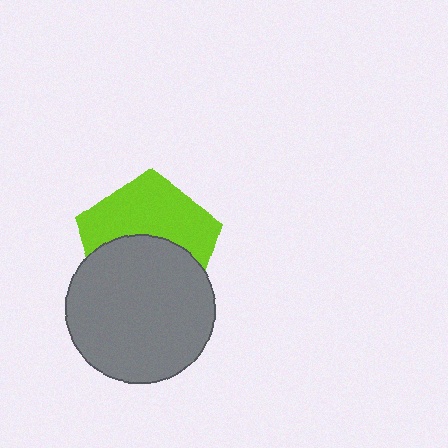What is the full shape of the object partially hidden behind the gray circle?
The partially hidden object is a lime pentagon.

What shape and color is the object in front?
The object in front is a gray circle.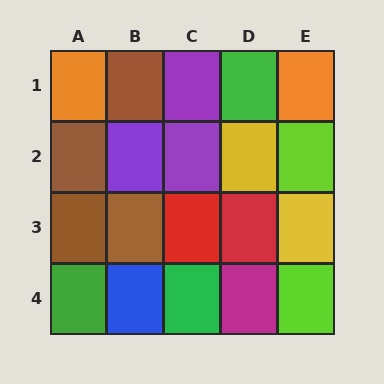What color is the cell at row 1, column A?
Orange.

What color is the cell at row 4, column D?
Magenta.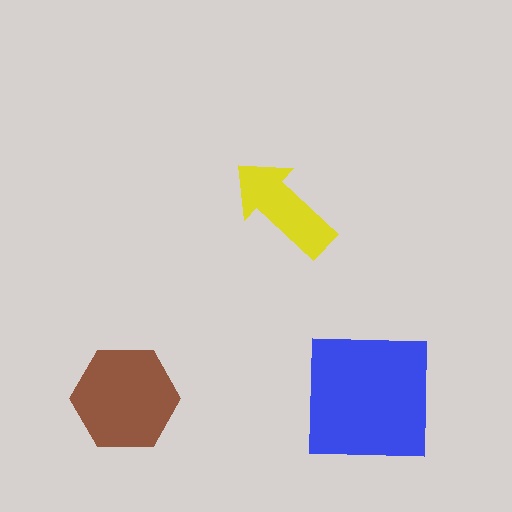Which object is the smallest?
The yellow arrow.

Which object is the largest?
The blue square.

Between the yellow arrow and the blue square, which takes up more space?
The blue square.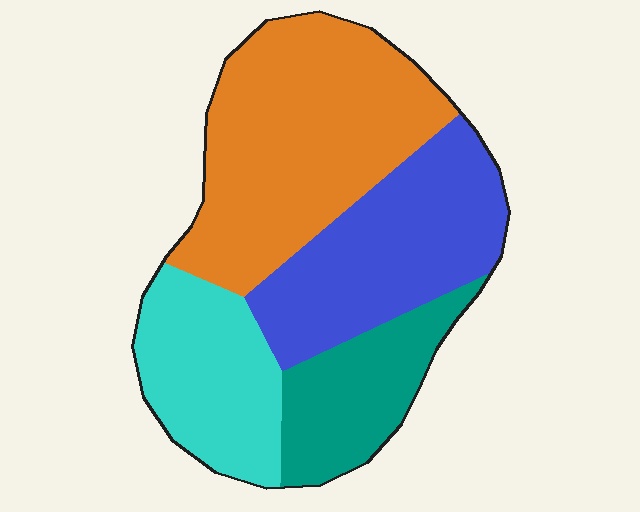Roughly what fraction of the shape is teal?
Teal takes up less than a sixth of the shape.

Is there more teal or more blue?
Blue.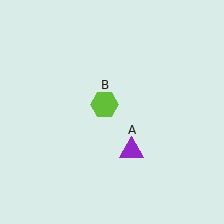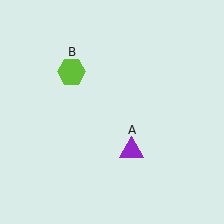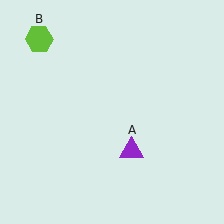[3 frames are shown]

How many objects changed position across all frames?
1 object changed position: lime hexagon (object B).